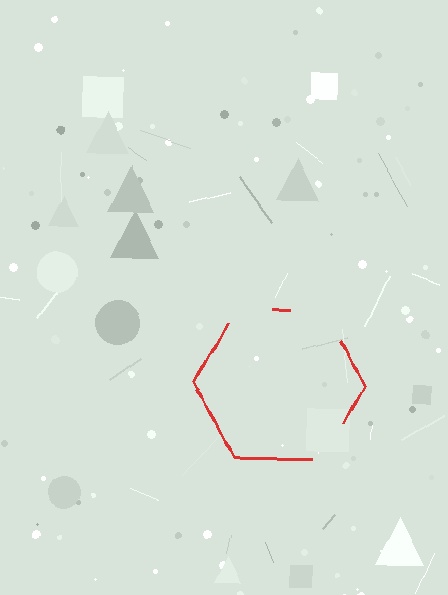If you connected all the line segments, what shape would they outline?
They would outline a hexagon.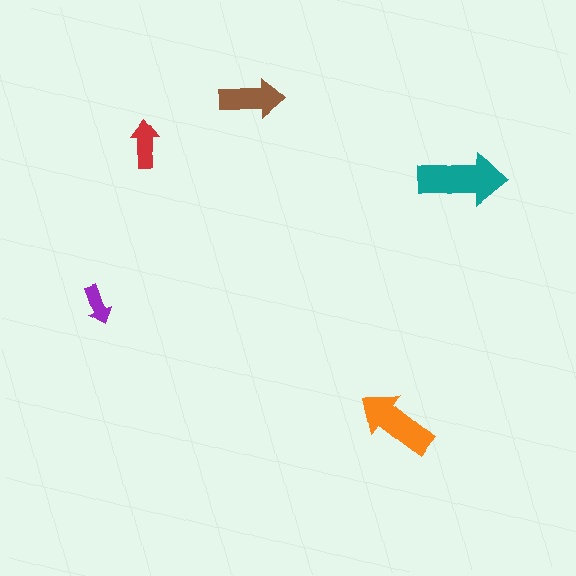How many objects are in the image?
There are 5 objects in the image.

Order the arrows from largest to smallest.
the teal one, the orange one, the brown one, the red one, the purple one.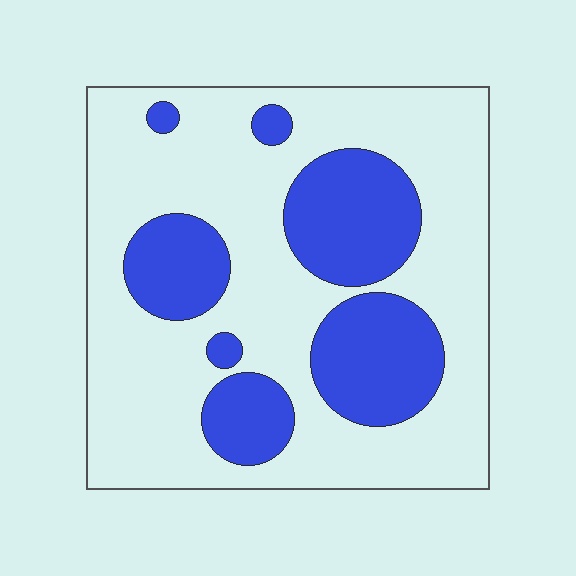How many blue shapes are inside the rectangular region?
7.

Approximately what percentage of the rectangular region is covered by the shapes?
Approximately 30%.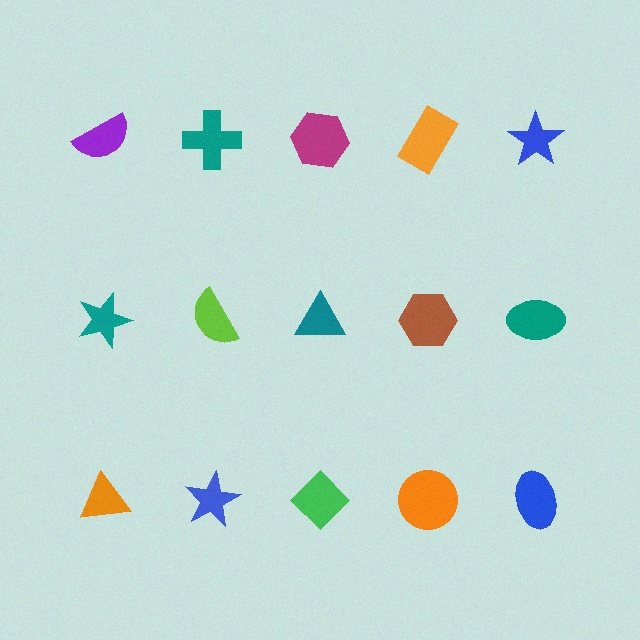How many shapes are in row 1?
5 shapes.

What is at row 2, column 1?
A teal star.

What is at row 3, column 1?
An orange triangle.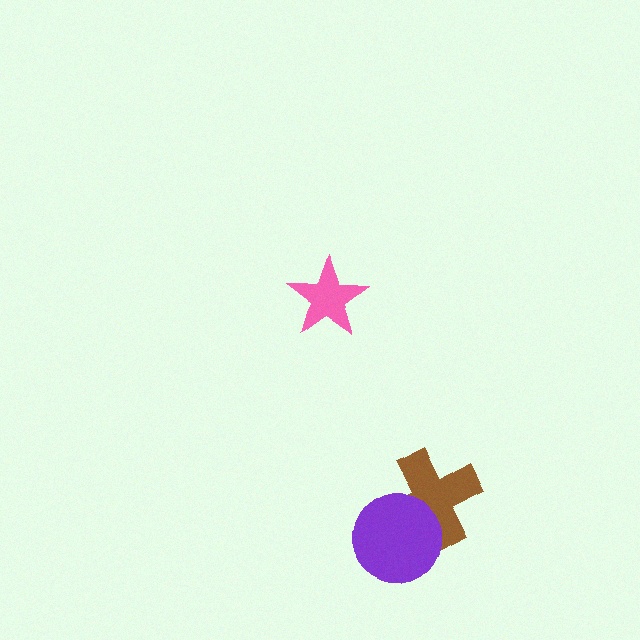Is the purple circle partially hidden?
No, no other shape covers it.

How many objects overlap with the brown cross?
1 object overlaps with the brown cross.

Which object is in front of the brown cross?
The purple circle is in front of the brown cross.